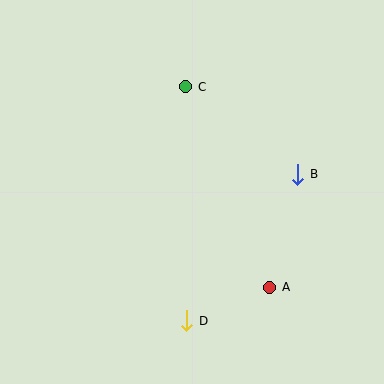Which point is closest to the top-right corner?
Point B is closest to the top-right corner.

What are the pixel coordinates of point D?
Point D is at (187, 321).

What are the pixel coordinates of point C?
Point C is at (186, 87).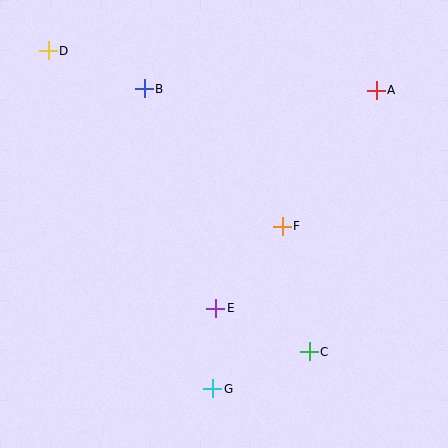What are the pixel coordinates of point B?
Point B is at (144, 89).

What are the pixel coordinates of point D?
Point D is at (48, 51).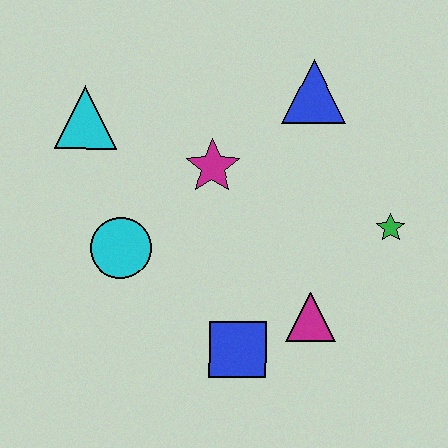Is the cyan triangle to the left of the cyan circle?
Yes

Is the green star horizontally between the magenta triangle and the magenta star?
No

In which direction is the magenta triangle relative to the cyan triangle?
The magenta triangle is to the right of the cyan triangle.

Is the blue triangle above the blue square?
Yes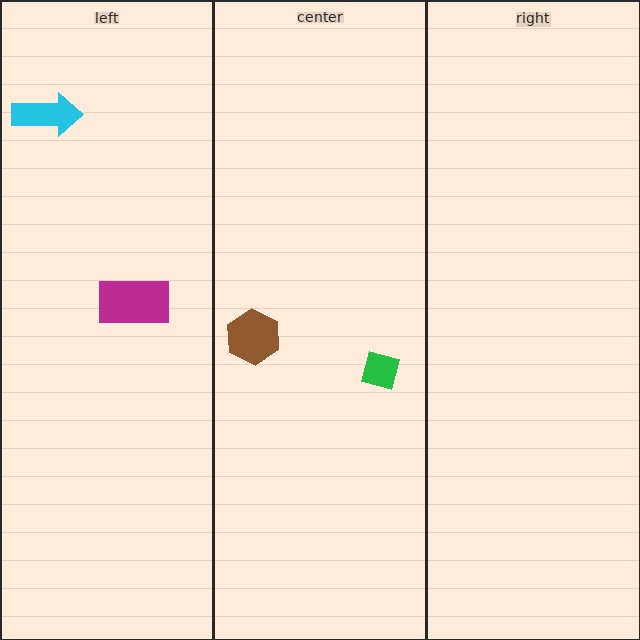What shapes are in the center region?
The green square, the brown hexagon.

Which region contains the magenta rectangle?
The left region.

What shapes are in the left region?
The magenta rectangle, the cyan arrow.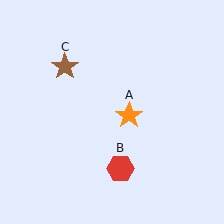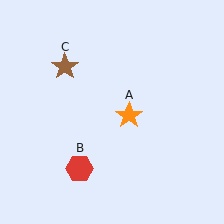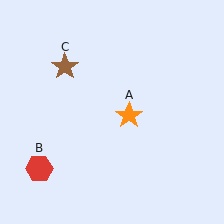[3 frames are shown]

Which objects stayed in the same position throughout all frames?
Orange star (object A) and brown star (object C) remained stationary.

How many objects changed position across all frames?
1 object changed position: red hexagon (object B).